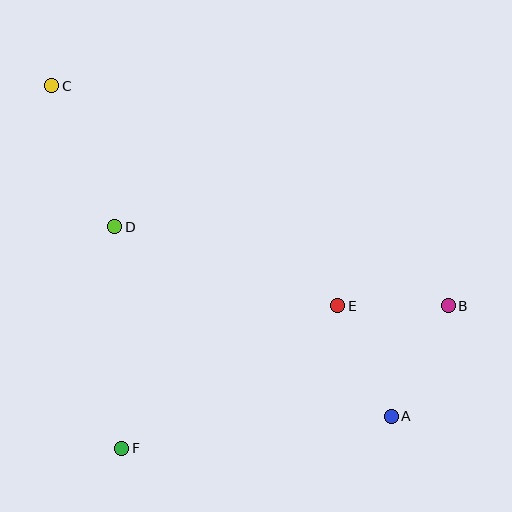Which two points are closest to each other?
Points B and E are closest to each other.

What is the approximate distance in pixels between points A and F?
The distance between A and F is approximately 271 pixels.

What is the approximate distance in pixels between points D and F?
The distance between D and F is approximately 222 pixels.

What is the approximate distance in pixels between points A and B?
The distance between A and B is approximately 125 pixels.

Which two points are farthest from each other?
Points A and C are farthest from each other.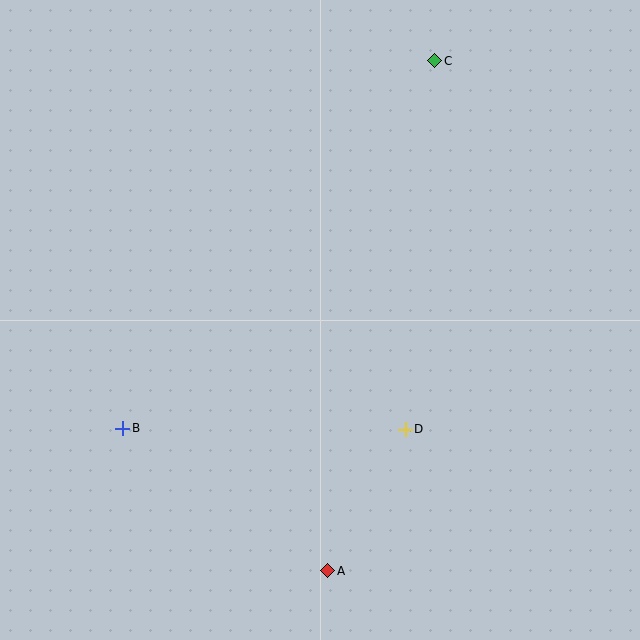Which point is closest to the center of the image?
Point D at (405, 429) is closest to the center.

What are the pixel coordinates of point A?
Point A is at (327, 571).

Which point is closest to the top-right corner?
Point C is closest to the top-right corner.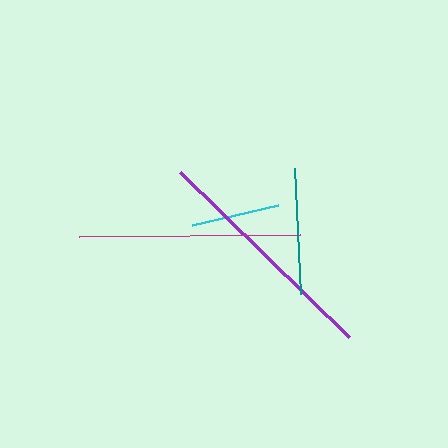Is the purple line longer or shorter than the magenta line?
The purple line is longer than the magenta line.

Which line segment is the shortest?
The cyan line is the shortest at approximately 89 pixels.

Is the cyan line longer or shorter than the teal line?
The teal line is longer than the cyan line.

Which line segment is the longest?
The purple line is the longest at approximately 236 pixels.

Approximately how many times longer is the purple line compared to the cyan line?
The purple line is approximately 2.7 times the length of the cyan line.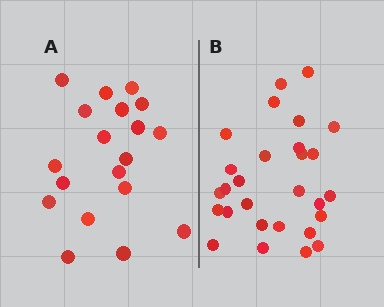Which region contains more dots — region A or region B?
Region B (the right region) has more dots.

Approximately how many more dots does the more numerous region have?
Region B has roughly 8 or so more dots than region A.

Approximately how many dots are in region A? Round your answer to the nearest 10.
About 20 dots. (The exact count is 19, which rounds to 20.)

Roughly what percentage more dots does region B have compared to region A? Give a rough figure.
About 45% more.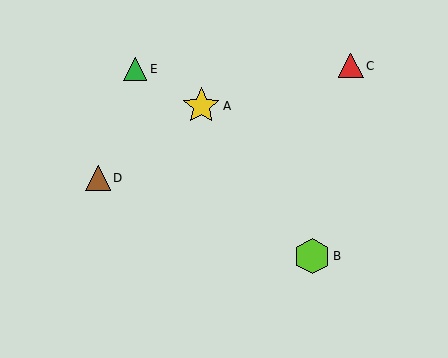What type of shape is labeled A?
Shape A is a yellow star.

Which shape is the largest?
The yellow star (labeled A) is the largest.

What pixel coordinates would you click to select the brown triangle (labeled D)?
Click at (98, 178) to select the brown triangle D.